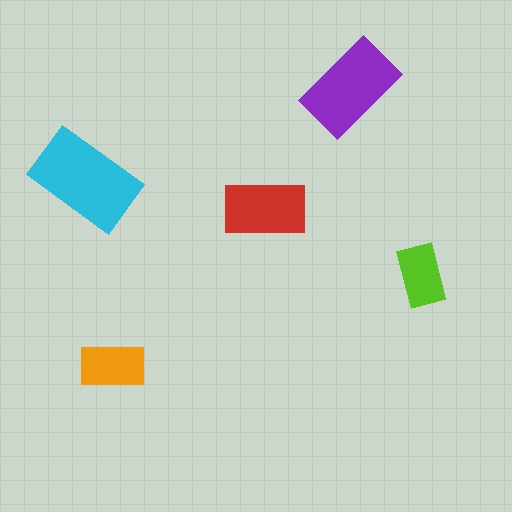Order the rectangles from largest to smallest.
the cyan one, the purple one, the red one, the orange one, the lime one.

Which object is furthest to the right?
The lime rectangle is rightmost.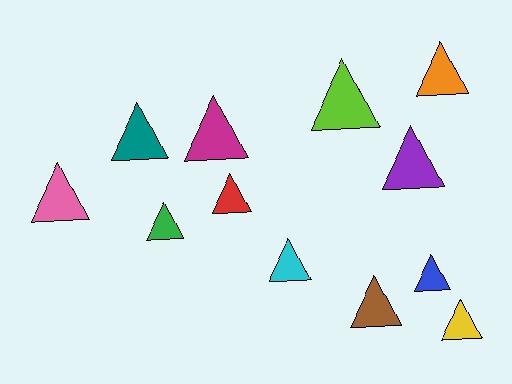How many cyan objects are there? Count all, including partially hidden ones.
There is 1 cyan object.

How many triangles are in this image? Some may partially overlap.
There are 12 triangles.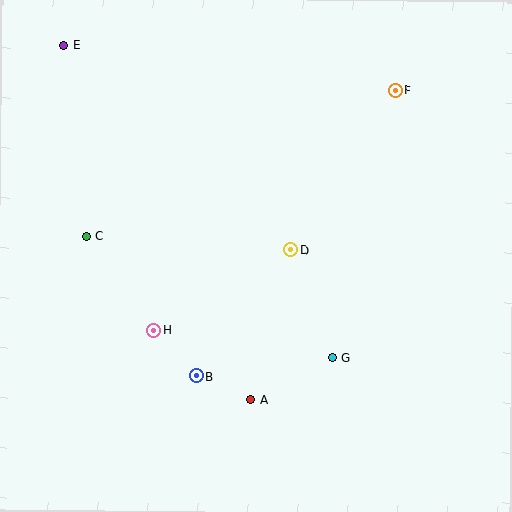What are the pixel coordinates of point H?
Point H is at (154, 330).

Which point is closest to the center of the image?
Point D at (291, 250) is closest to the center.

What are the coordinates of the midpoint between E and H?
The midpoint between E and H is at (109, 188).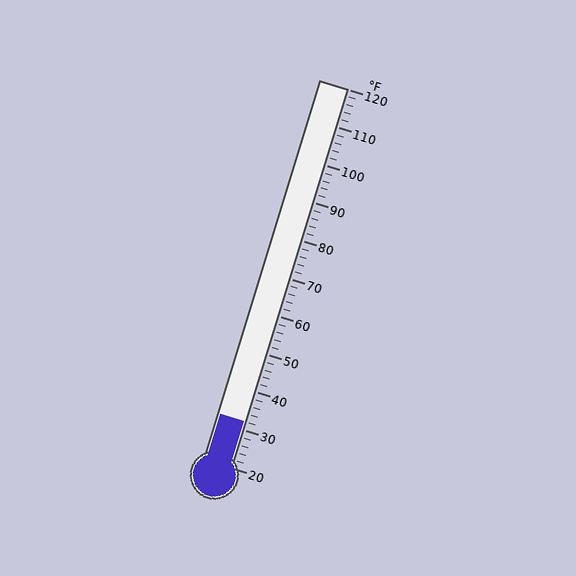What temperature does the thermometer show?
The thermometer shows approximately 32°F.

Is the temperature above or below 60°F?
The temperature is below 60°F.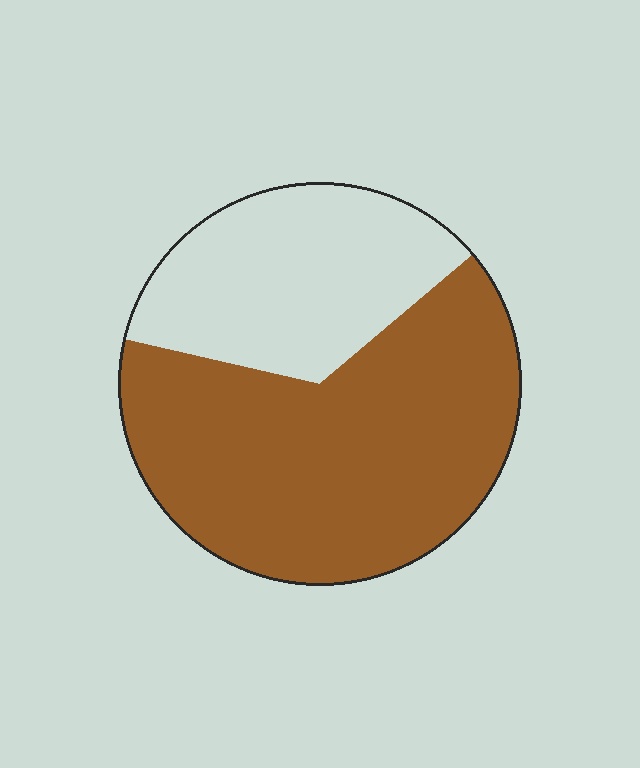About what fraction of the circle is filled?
About two thirds (2/3).